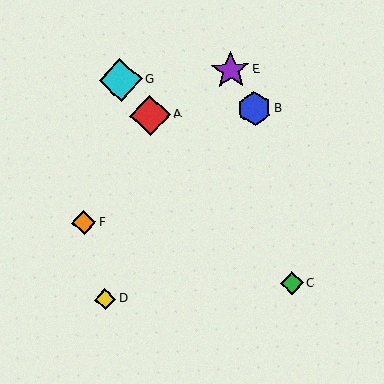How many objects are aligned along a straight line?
3 objects (A, C, G) are aligned along a straight line.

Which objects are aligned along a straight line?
Objects A, C, G are aligned along a straight line.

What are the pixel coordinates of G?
Object G is at (121, 80).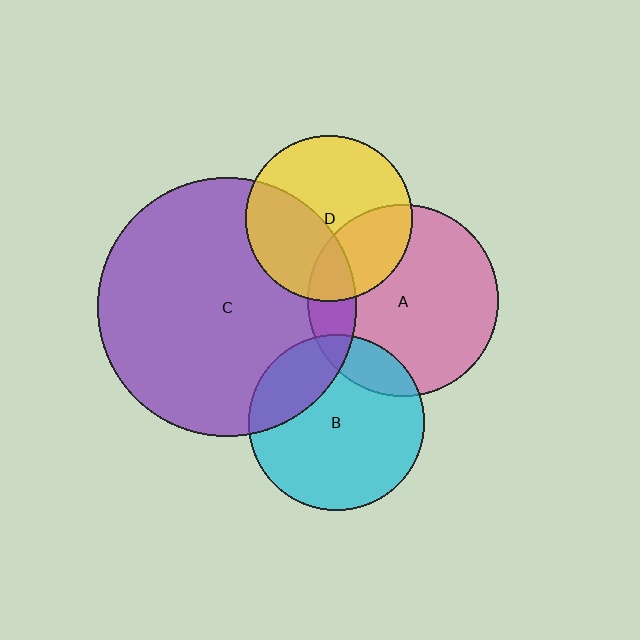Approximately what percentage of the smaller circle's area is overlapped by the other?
Approximately 15%.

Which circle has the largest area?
Circle C (purple).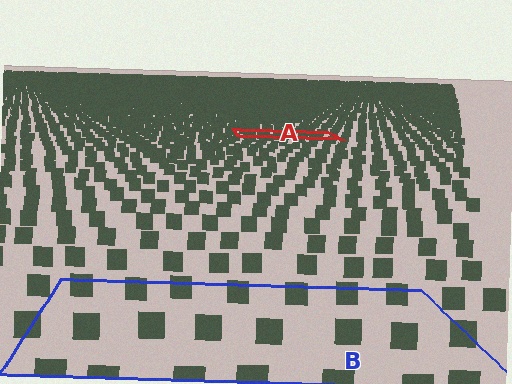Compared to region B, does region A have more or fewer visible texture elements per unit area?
Region A has more texture elements per unit area — they are packed more densely because it is farther away.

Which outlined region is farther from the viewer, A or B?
Region A is farther from the viewer — the texture elements inside it appear smaller and more densely packed.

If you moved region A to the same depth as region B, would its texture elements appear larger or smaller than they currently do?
They would appear larger. At a closer depth, the same texture elements are projected at a bigger on-screen size.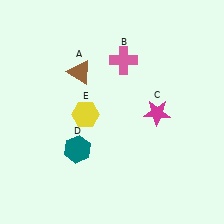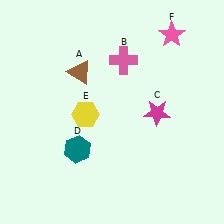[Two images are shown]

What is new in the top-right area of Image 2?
A pink star (F) was added in the top-right area of Image 2.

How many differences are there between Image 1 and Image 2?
There is 1 difference between the two images.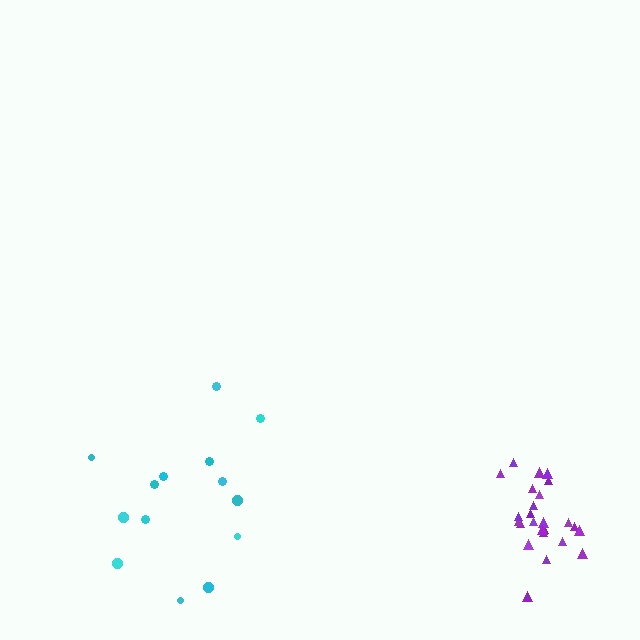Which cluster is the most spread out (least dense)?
Cyan.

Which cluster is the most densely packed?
Purple.